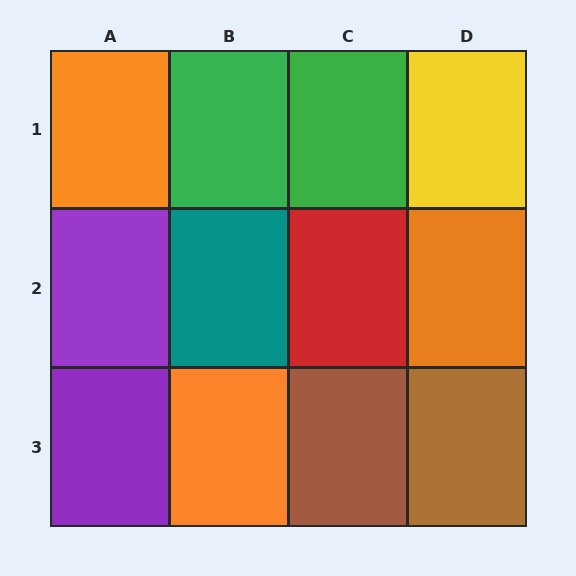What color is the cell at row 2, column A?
Purple.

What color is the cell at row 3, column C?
Brown.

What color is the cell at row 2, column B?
Teal.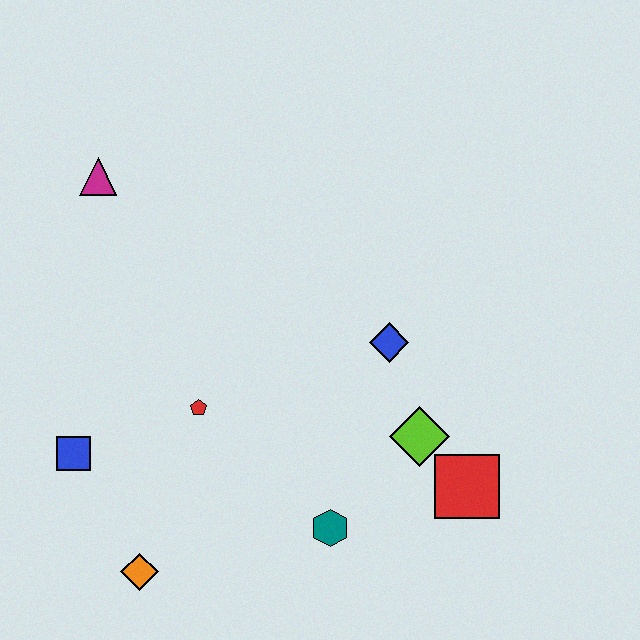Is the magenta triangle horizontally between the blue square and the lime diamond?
Yes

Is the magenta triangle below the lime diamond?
No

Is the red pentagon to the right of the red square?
No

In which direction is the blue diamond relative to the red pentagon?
The blue diamond is to the right of the red pentagon.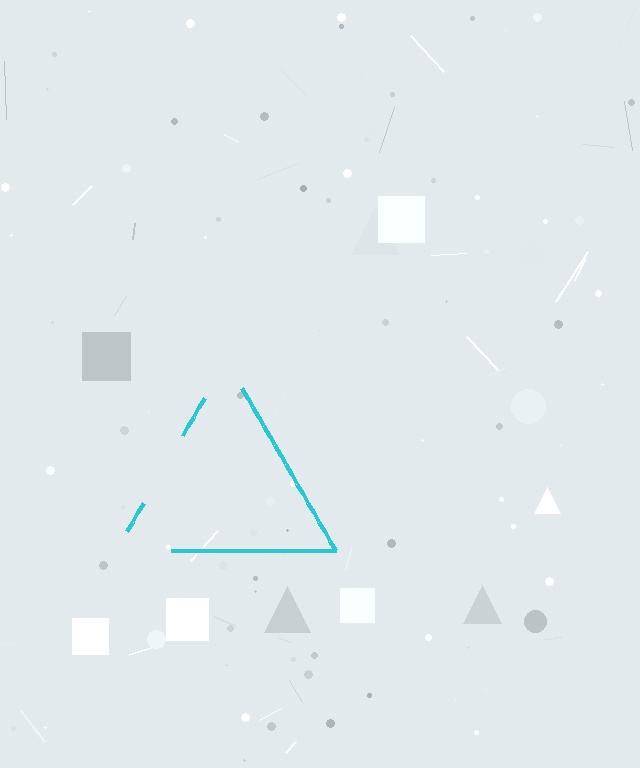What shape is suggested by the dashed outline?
The dashed outline suggests a triangle.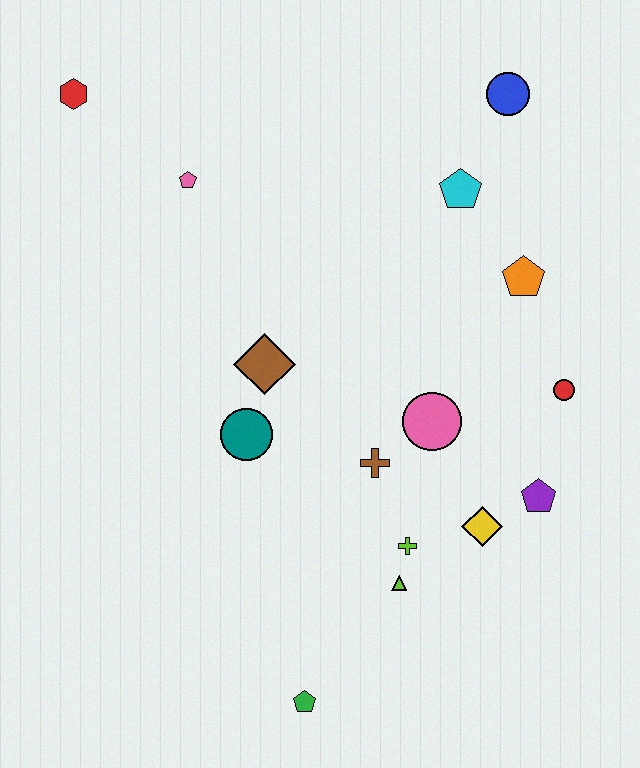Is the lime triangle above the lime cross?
No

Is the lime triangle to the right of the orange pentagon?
No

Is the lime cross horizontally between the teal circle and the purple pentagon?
Yes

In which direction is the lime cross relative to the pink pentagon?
The lime cross is below the pink pentagon.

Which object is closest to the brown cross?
The pink circle is closest to the brown cross.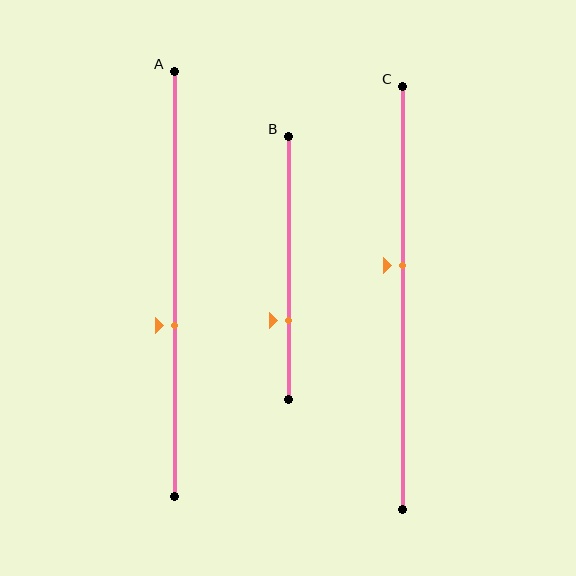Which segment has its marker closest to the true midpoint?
Segment C has its marker closest to the true midpoint.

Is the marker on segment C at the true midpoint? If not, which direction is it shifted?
No, the marker on segment C is shifted upward by about 8% of the segment length.